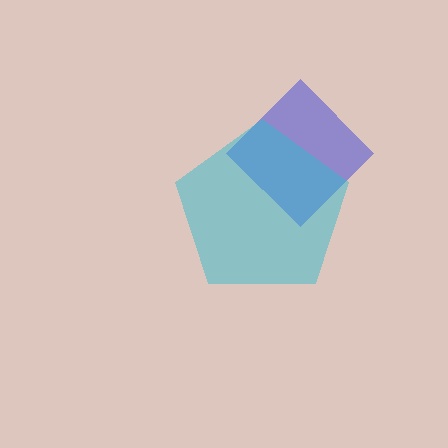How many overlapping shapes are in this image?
There are 2 overlapping shapes in the image.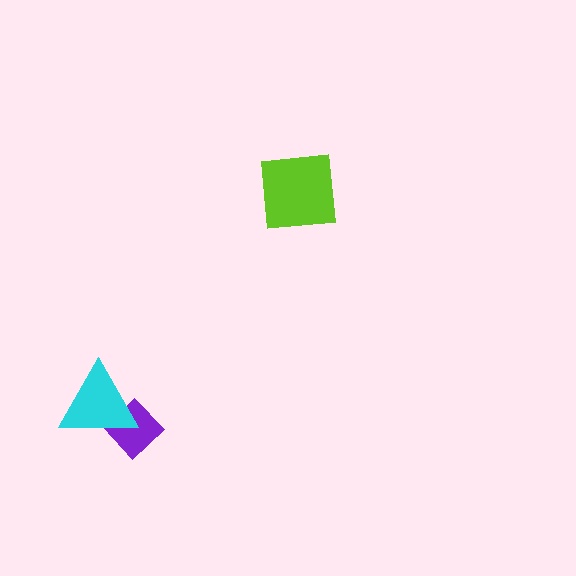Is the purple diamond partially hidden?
Yes, it is partially covered by another shape.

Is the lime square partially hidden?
No, no other shape covers it.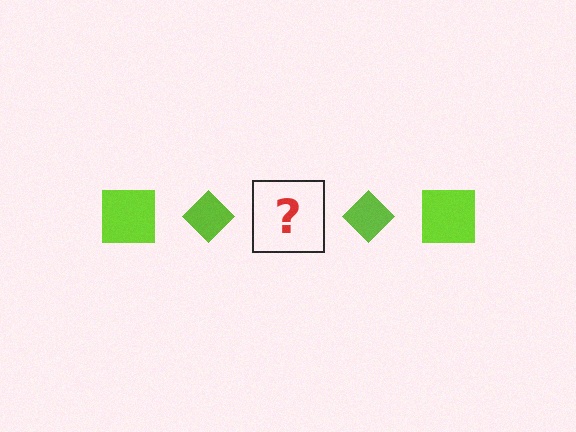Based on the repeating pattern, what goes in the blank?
The blank should be a lime square.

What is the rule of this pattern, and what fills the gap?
The rule is that the pattern cycles through square, diamond shapes in lime. The gap should be filled with a lime square.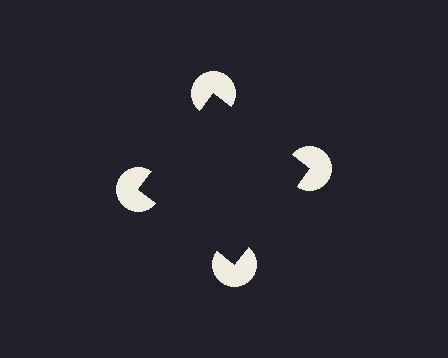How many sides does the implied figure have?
4 sides.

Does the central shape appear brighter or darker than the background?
It typically appears slightly darker than the background, even though no actual brightness change is drawn.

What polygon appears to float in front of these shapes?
An illusory square — its edges are inferred from the aligned wedge cuts in the pac-man discs, not physically drawn.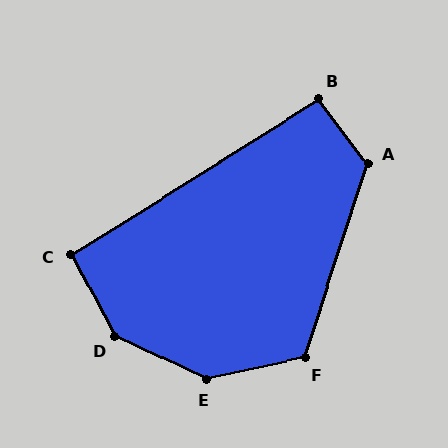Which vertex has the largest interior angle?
D, at approximately 144 degrees.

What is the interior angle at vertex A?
Approximately 124 degrees (obtuse).